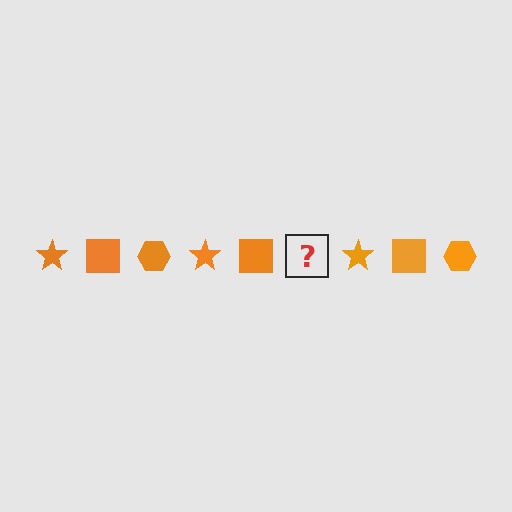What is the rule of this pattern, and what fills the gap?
The rule is that the pattern cycles through star, square, hexagon shapes in orange. The gap should be filled with an orange hexagon.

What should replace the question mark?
The question mark should be replaced with an orange hexagon.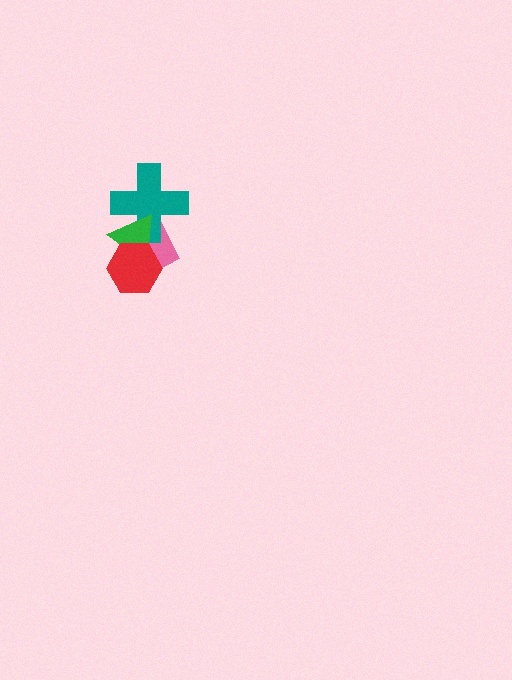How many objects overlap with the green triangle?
3 objects overlap with the green triangle.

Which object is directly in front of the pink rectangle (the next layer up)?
The teal cross is directly in front of the pink rectangle.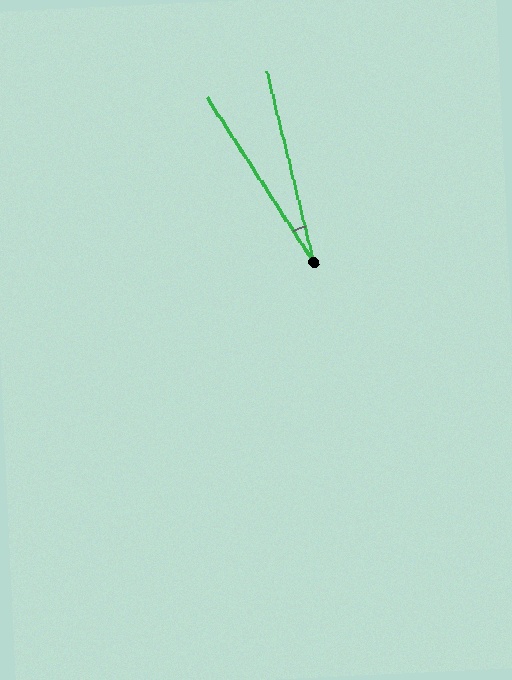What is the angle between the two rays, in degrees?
Approximately 19 degrees.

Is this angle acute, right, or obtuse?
It is acute.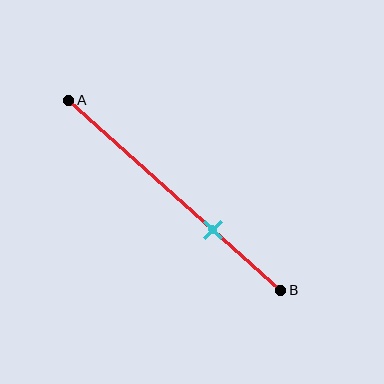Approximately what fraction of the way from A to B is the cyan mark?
The cyan mark is approximately 70% of the way from A to B.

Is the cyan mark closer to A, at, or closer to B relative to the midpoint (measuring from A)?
The cyan mark is closer to point B than the midpoint of segment AB.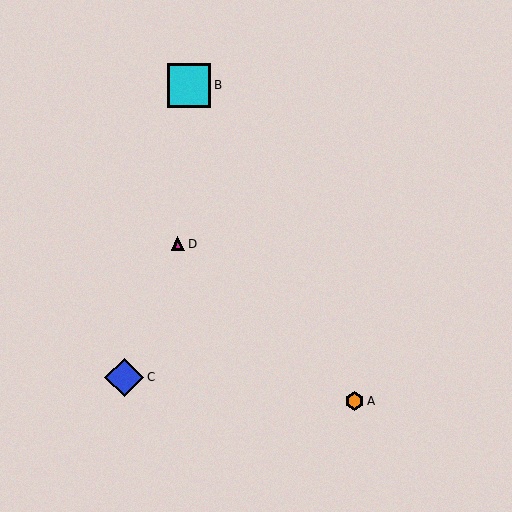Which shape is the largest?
The cyan square (labeled B) is the largest.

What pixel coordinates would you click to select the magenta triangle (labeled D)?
Click at (178, 244) to select the magenta triangle D.